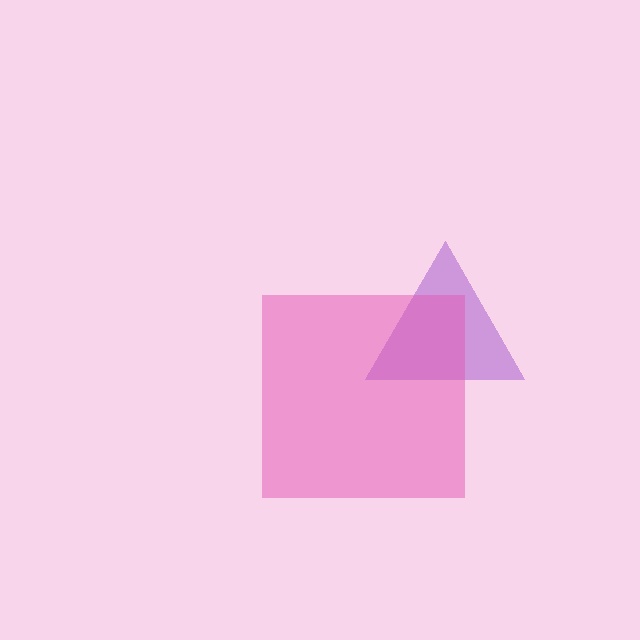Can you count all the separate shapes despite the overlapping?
Yes, there are 2 separate shapes.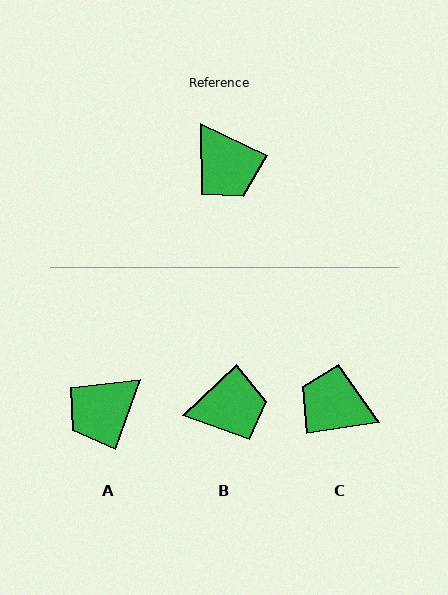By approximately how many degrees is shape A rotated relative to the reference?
Approximately 84 degrees clockwise.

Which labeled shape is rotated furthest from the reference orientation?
C, about 145 degrees away.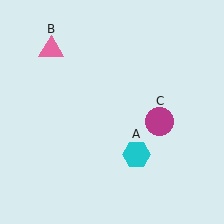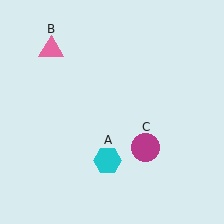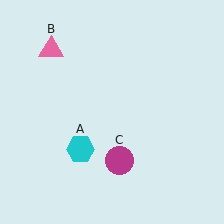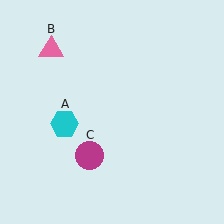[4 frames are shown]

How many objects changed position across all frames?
2 objects changed position: cyan hexagon (object A), magenta circle (object C).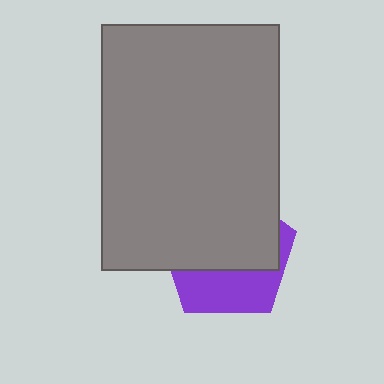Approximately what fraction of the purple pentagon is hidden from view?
Roughly 63% of the purple pentagon is hidden behind the gray rectangle.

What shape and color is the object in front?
The object in front is a gray rectangle.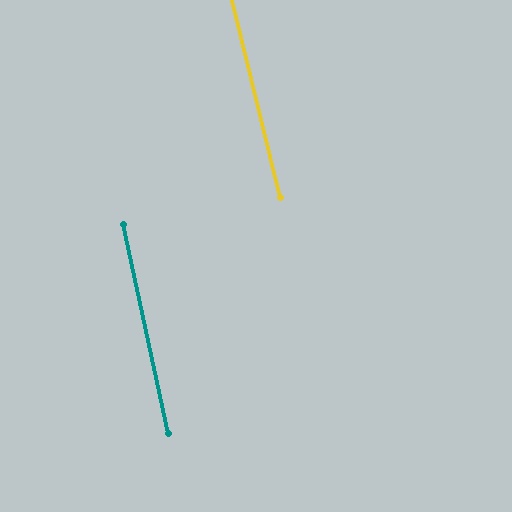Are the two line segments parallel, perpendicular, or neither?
Parallel — their directions differ by only 1.5°.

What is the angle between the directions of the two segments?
Approximately 1 degree.